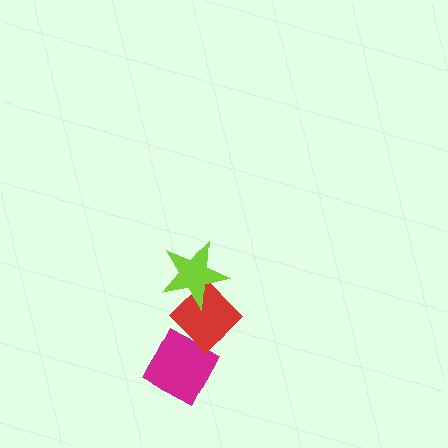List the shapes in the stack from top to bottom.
From top to bottom: the lime star, the red diamond, the magenta diamond.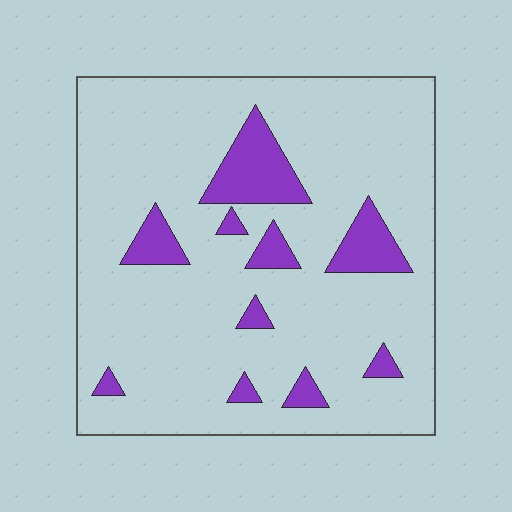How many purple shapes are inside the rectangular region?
10.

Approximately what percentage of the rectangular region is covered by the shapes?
Approximately 15%.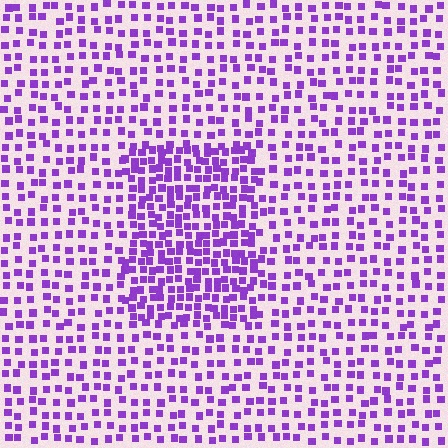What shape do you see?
I see a rectangle.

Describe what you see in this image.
The image contains small purple elements arranged at two different densities. A rectangle-shaped region is visible where the elements are more densely packed than the surrounding area.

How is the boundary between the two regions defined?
The boundary is defined by a change in element density (approximately 1.9x ratio). All elements are the same color, size, and shape.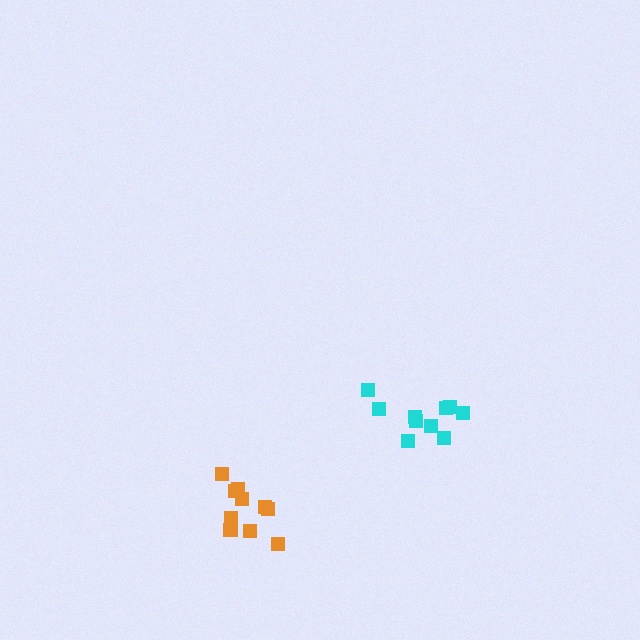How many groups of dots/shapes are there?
There are 2 groups.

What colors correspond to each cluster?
The clusters are colored: cyan, orange.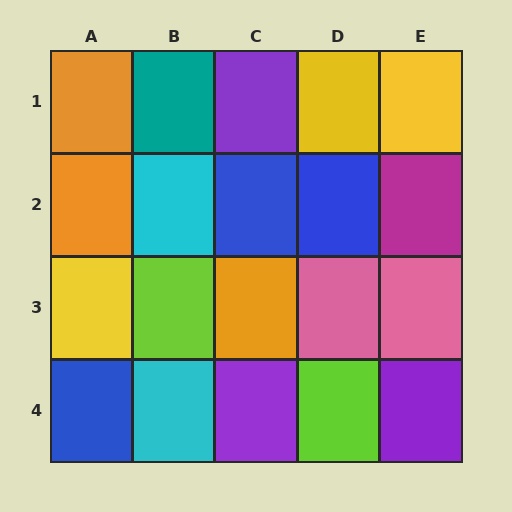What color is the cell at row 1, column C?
Purple.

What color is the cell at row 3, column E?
Pink.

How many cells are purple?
3 cells are purple.